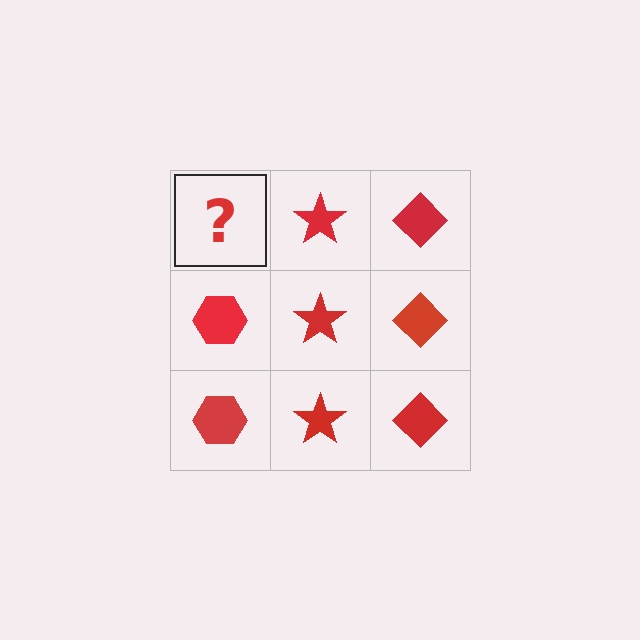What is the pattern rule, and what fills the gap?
The rule is that each column has a consistent shape. The gap should be filled with a red hexagon.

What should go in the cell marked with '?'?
The missing cell should contain a red hexagon.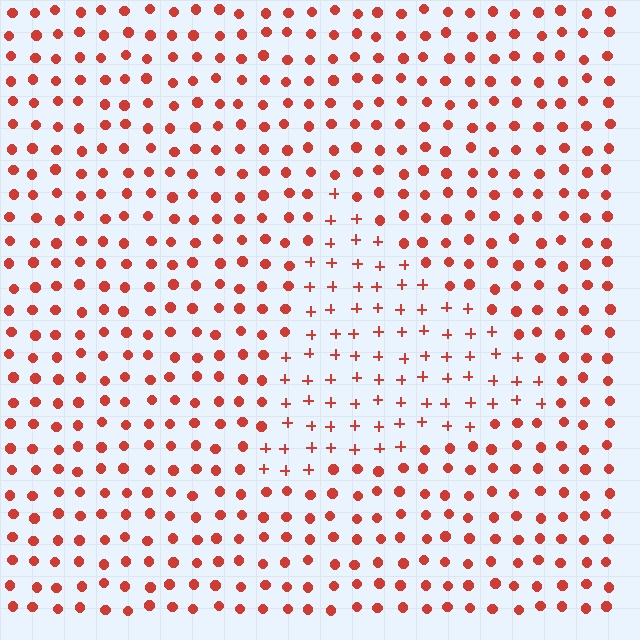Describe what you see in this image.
The image is filled with small red elements arranged in a uniform grid. A triangle-shaped region contains plus signs, while the surrounding area contains circles. The boundary is defined purely by the change in element shape.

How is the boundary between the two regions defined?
The boundary is defined by a change in element shape: plus signs inside vs. circles outside. All elements share the same color and spacing.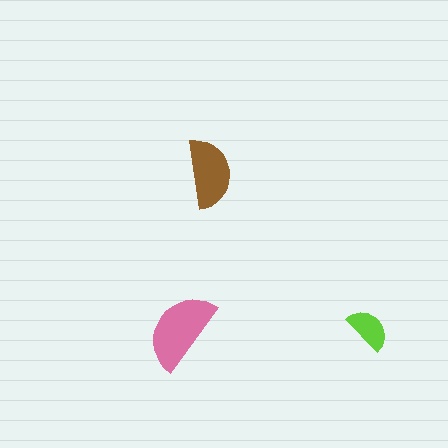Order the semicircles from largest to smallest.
the pink one, the brown one, the lime one.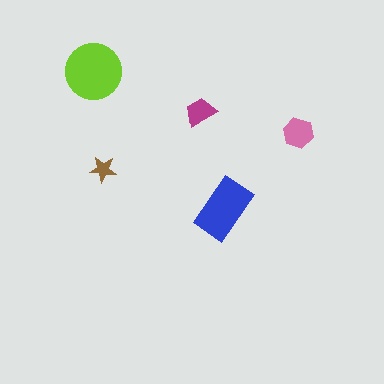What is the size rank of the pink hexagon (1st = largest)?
3rd.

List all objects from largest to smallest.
The lime circle, the blue rectangle, the pink hexagon, the magenta trapezoid, the brown star.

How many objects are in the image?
There are 5 objects in the image.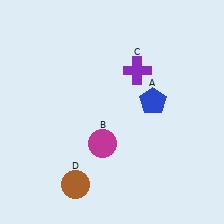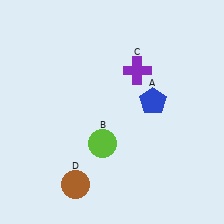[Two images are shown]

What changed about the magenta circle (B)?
In Image 1, B is magenta. In Image 2, it changed to lime.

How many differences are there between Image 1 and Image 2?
There is 1 difference between the two images.